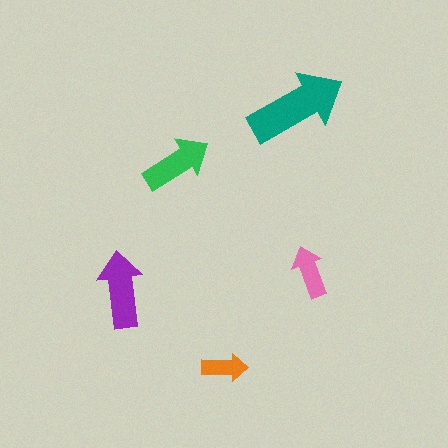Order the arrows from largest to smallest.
the teal one, the purple one, the green one, the pink one, the orange one.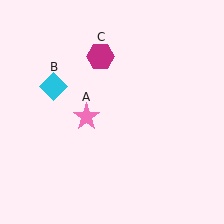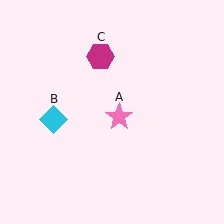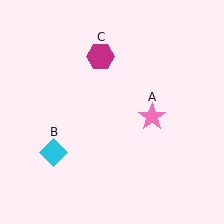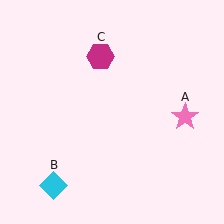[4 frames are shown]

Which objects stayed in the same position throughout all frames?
Magenta hexagon (object C) remained stationary.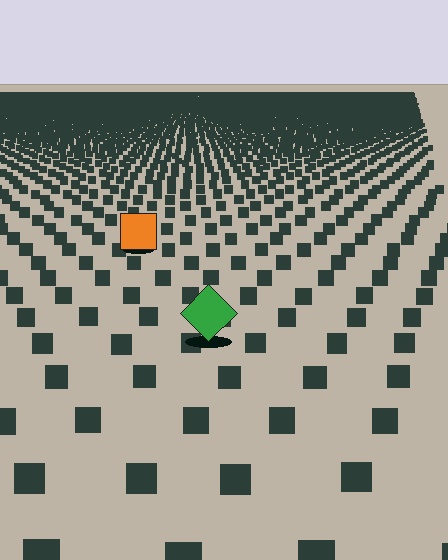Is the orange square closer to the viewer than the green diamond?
No. The green diamond is closer — you can tell from the texture gradient: the ground texture is coarser near it.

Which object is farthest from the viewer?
The orange square is farthest from the viewer. It appears smaller and the ground texture around it is denser.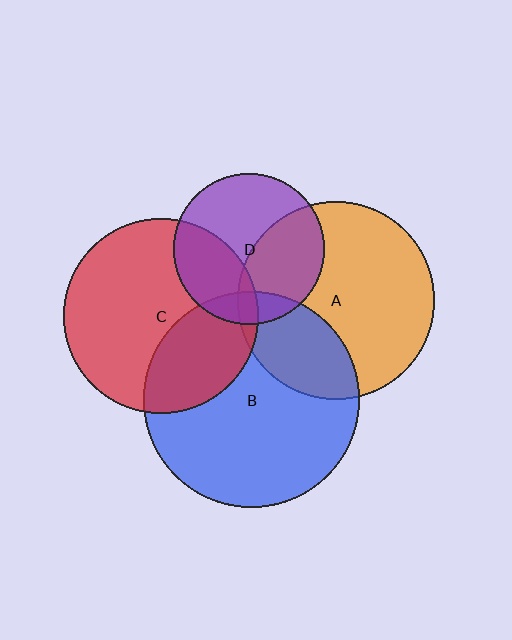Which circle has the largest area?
Circle B (blue).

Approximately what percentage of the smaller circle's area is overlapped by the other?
Approximately 30%.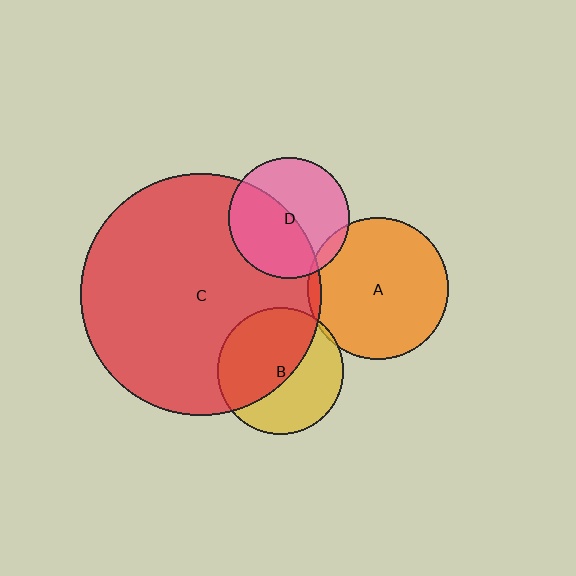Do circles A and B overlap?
Yes.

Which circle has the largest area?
Circle C (red).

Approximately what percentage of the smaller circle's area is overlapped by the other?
Approximately 5%.